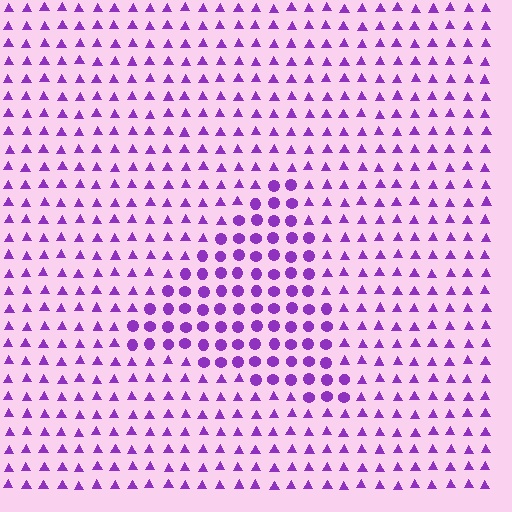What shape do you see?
I see a triangle.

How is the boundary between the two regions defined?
The boundary is defined by a change in element shape: circles inside vs. triangles outside. All elements share the same color and spacing.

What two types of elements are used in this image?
The image uses circles inside the triangle region and triangles outside it.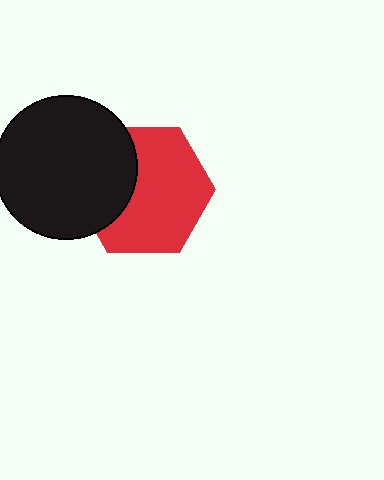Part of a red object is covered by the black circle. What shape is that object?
It is a hexagon.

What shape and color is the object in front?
The object in front is a black circle.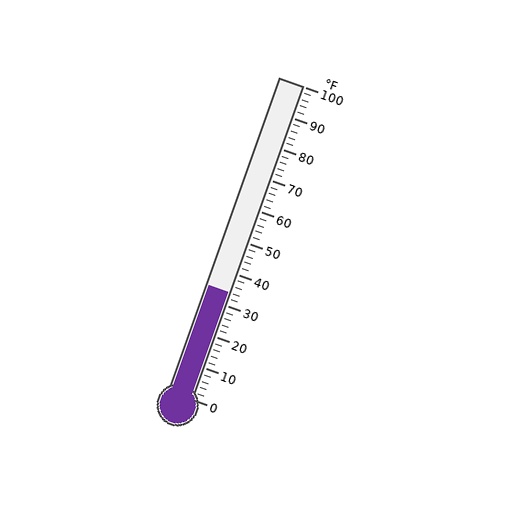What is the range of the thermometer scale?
The thermometer scale ranges from 0°F to 100°F.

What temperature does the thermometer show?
The thermometer shows approximately 34°F.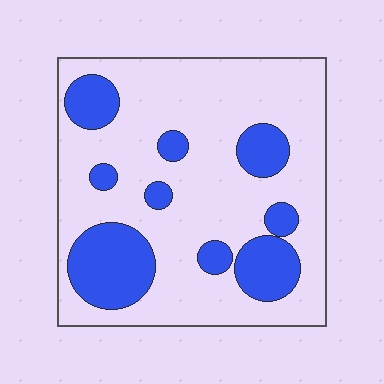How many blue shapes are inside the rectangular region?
9.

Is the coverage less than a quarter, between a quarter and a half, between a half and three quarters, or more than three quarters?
Between a quarter and a half.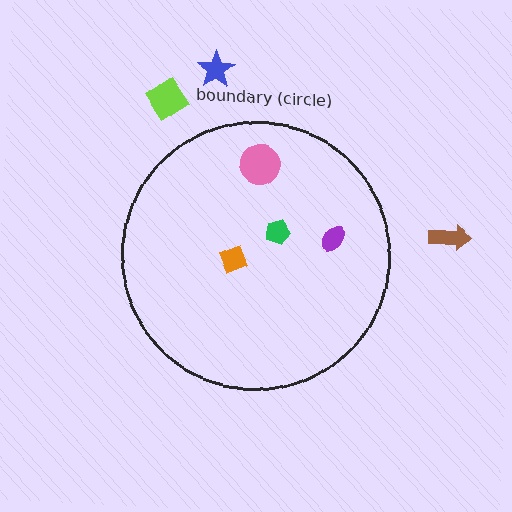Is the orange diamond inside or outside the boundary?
Inside.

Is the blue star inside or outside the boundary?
Outside.